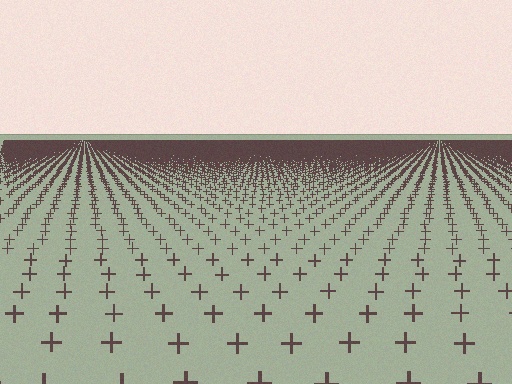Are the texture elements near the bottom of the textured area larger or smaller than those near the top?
Larger. Near the bottom, elements are closer to the viewer and appear at a bigger on-screen size.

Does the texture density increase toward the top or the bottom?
Density increases toward the top.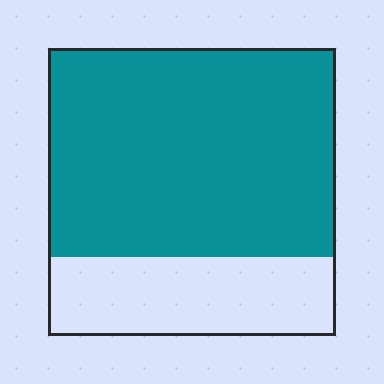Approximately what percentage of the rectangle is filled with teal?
Approximately 75%.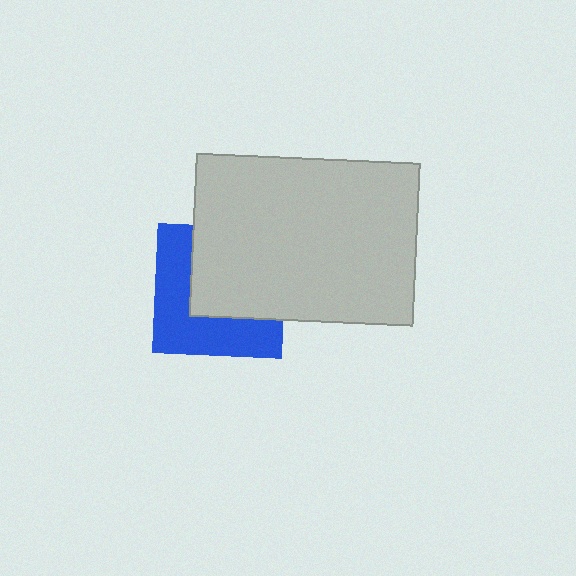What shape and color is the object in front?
The object in front is a light gray rectangle.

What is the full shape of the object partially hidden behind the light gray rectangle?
The partially hidden object is a blue square.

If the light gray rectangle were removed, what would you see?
You would see the complete blue square.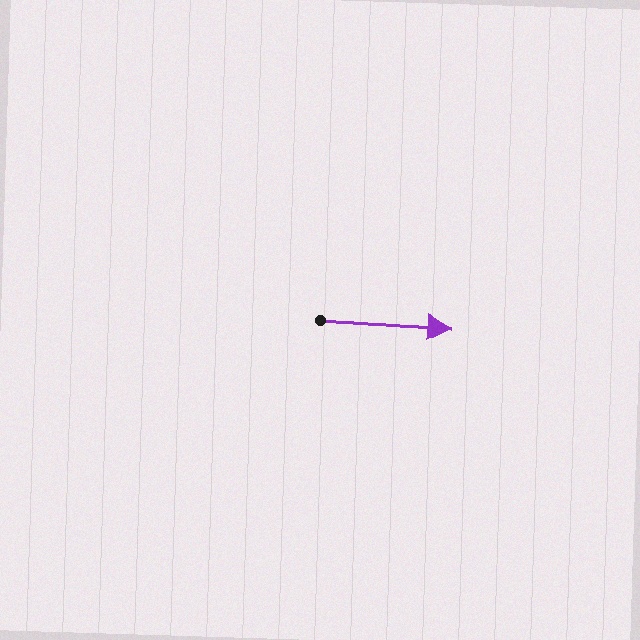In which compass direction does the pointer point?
East.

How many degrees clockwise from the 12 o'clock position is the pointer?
Approximately 92 degrees.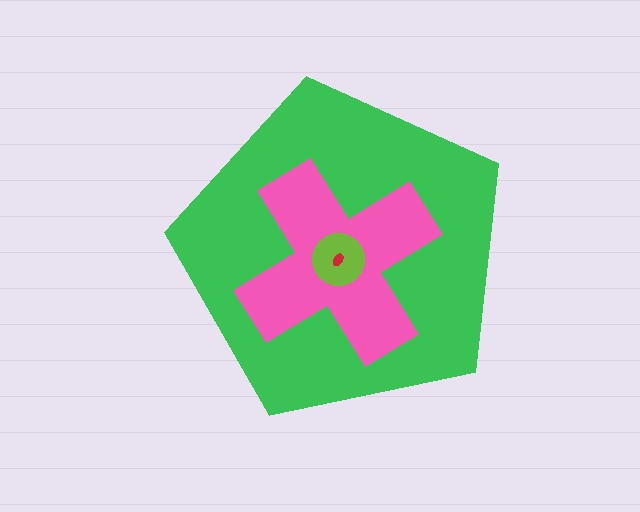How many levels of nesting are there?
4.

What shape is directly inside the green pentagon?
The pink cross.